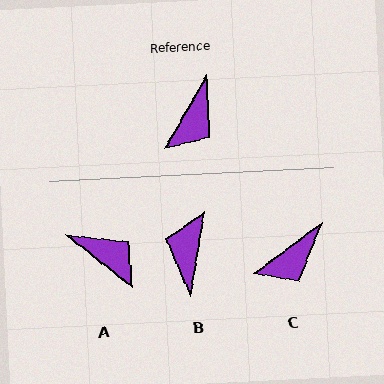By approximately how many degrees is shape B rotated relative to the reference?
Approximately 159 degrees clockwise.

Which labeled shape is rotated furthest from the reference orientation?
B, about 159 degrees away.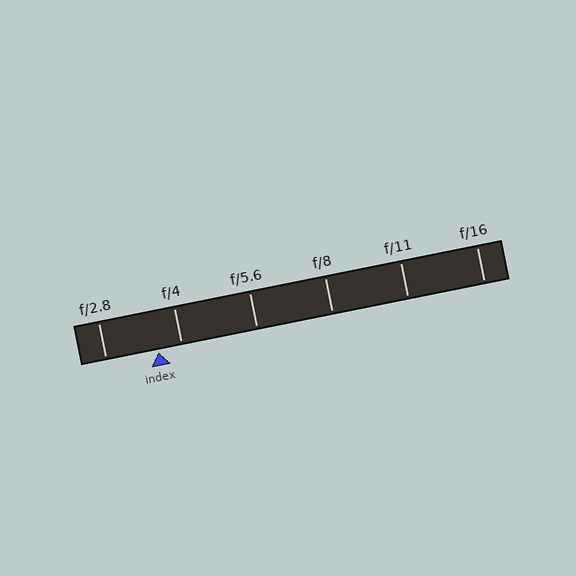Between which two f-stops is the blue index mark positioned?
The index mark is between f/2.8 and f/4.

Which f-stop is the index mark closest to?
The index mark is closest to f/4.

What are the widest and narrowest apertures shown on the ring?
The widest aperture shown is f/2.8 and the narrowest is f/16.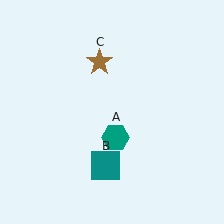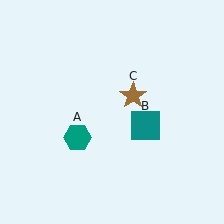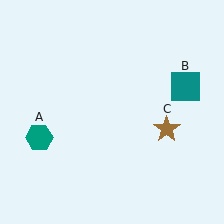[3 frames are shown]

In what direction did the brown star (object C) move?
The brown star (object C) moved down and to the right.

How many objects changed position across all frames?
3 objects changed position: teal hexagon (object A), teal square (object B), brown star (object C).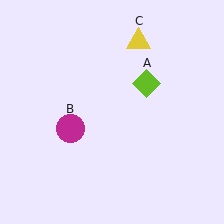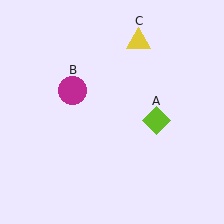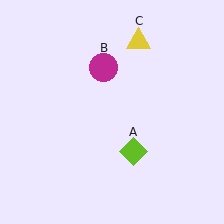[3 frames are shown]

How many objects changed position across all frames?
2 objects changed position: lime diamond (object A), magenta circle (object B).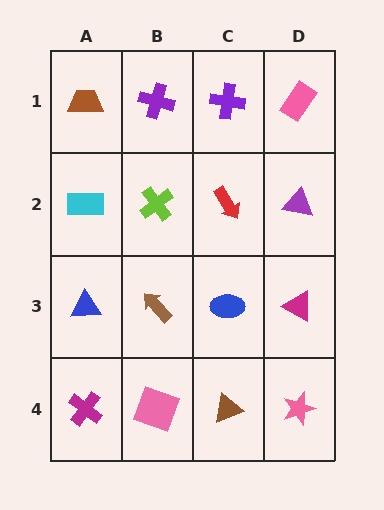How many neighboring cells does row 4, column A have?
2.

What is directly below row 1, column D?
A purple triangle.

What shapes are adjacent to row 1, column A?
A cyan rectangle (row 2, column A), a purple cross (row 1, column B).